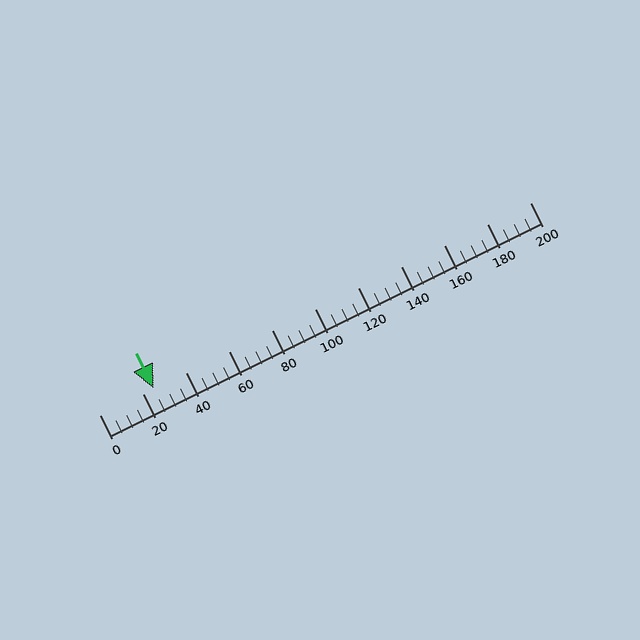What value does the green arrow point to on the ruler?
The green arrow points to approximately 25.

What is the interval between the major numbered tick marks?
The major tick marks are spaced 20 units apart.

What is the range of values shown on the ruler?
The ruler shows values from 0 to 200.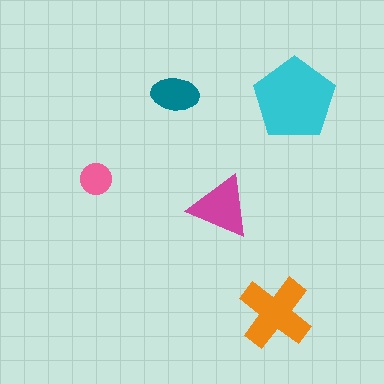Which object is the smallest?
The pink circle.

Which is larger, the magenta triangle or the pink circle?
The magenta triangle.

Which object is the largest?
The cyan pentagon.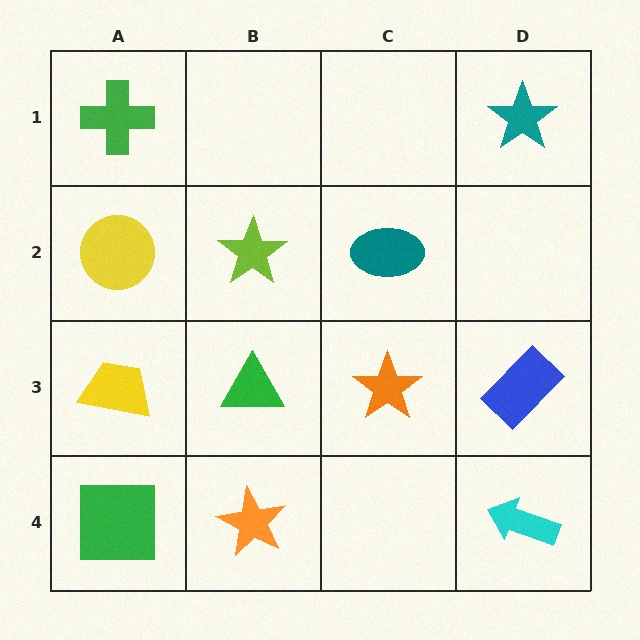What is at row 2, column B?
A lime star.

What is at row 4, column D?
A cyan arrow.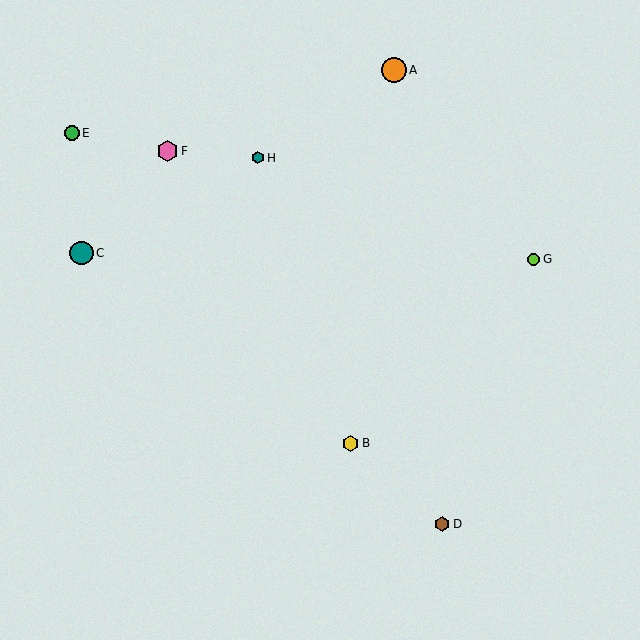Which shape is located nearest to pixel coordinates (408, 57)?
The orange circle (labeled A) at (394, 70) is nearest to that location.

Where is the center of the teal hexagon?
The center of the teal hexagon is at (258, 157).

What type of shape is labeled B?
Shape B is a yellow hexagon.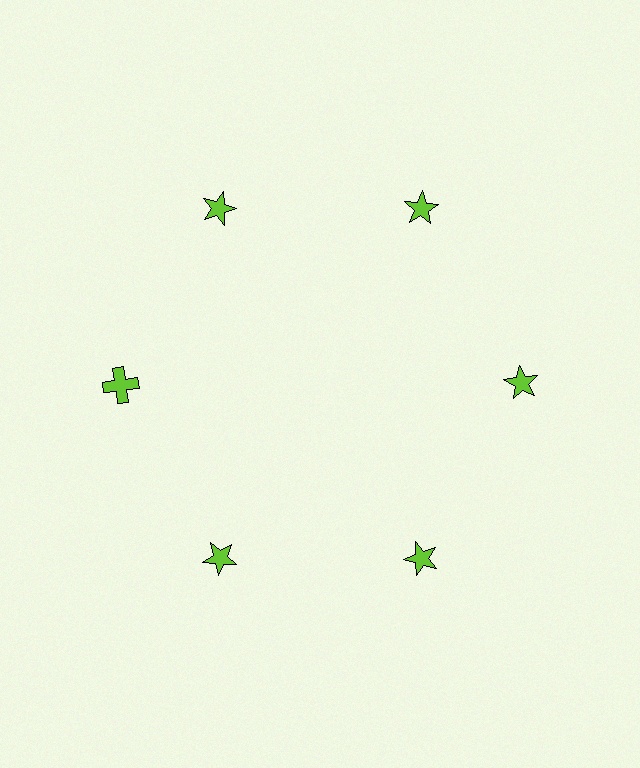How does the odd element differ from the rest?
It has a different shape: cross instead of star.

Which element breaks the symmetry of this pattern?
The lime cross at roughly the 9 o'clock position breaks the symmetry. All other shapes are lime stars.